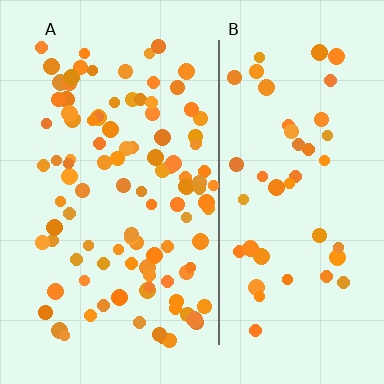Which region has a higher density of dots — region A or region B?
A (the left).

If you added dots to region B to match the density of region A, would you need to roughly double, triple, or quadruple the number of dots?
Approximately double.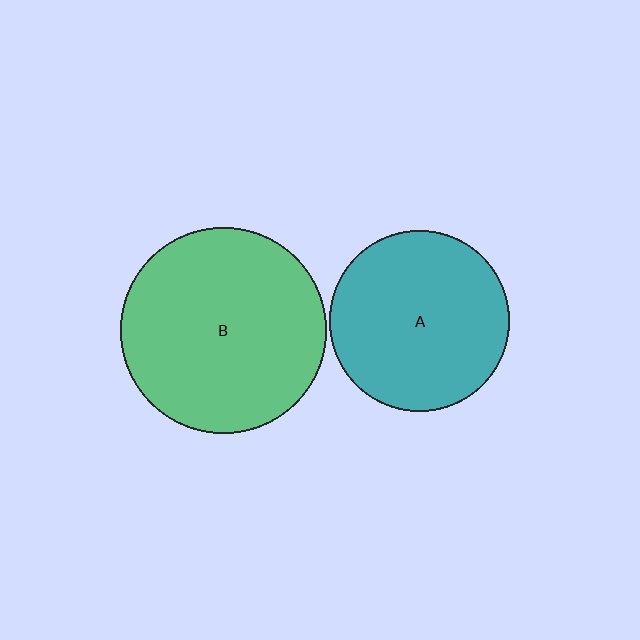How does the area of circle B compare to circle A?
Approximately 1.3 times.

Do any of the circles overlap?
No, none of the circles overlap.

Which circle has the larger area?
Circle B (green).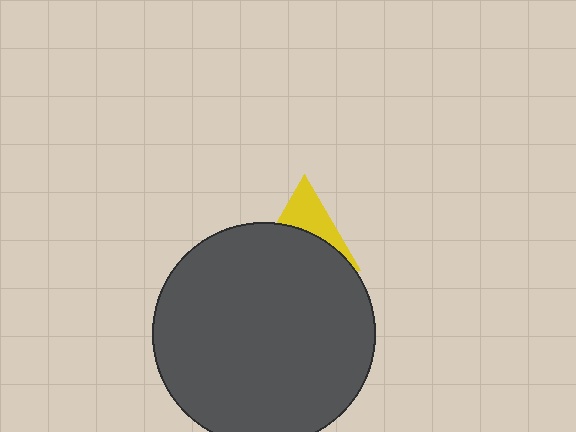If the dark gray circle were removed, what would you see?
You would see the complete yellow triangle.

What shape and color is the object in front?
The object in front is a dark gray circle.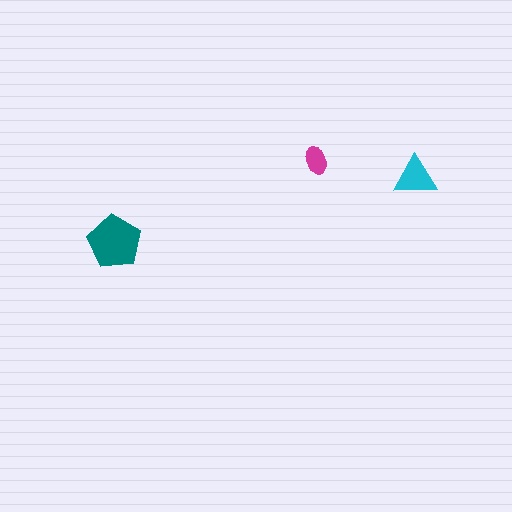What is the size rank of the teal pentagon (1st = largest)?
1st.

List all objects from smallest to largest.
The magenta ellipse, the cyan triangle, the teal pentagon.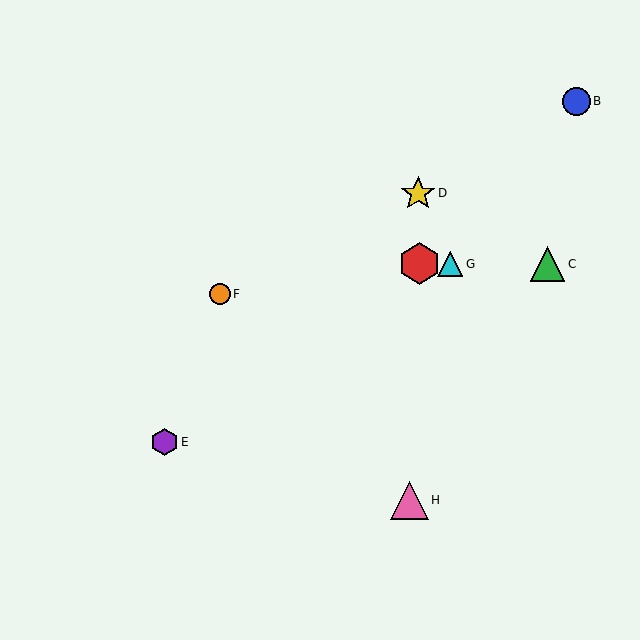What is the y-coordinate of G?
Object G is at y≈264.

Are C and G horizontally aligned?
Yes, both are at y≈264.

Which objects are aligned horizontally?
Objects A, C, G are aligned horizontally.